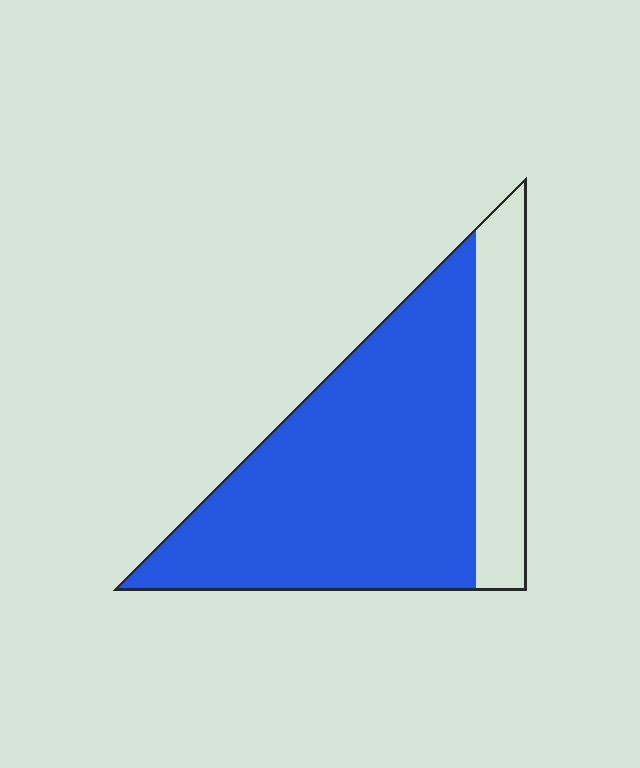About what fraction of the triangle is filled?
About three quarters (3/4).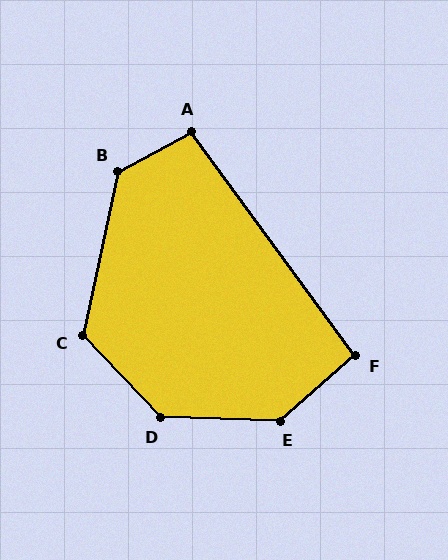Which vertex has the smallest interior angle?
F, at approximately 95 degrees.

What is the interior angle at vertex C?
Approximately 125 degrees (obtuse).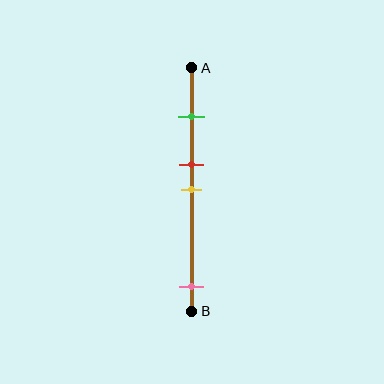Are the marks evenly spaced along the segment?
No, the marks are not evenly spaced.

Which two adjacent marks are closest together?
The red and yellow marks are the closest adjacent pair.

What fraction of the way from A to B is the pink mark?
The pink mark is approximately 90% (0.9) of the way from A to B.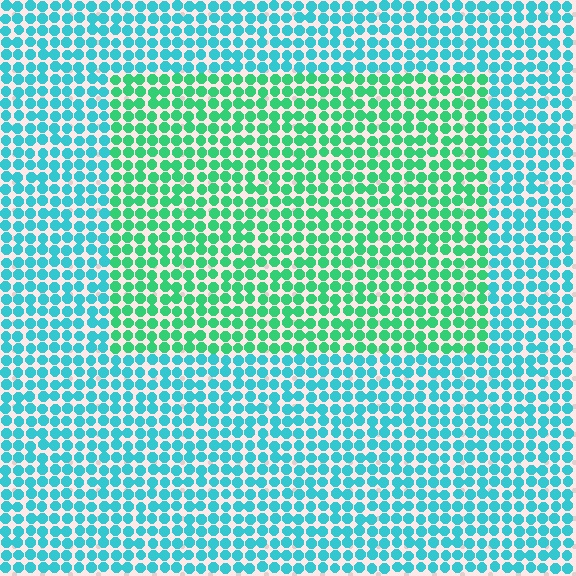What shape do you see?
I see a rectangle.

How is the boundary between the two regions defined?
The boundary is defined purely by a slight shift in hue (about 38 degrees). Spacing, size, and orientation are identical on both sides.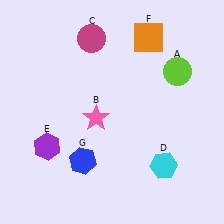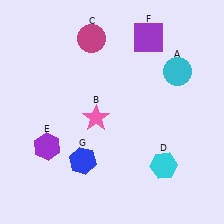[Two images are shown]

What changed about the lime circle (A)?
In Image 1, A is lime. In Image 2, it changed to cyan.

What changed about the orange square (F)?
In Image 1, F is orange. In Image 2, it changed to purple.